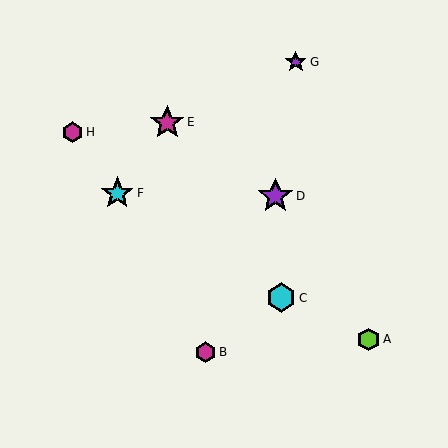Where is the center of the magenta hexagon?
The center of the magenta hexagon is at (72, 132).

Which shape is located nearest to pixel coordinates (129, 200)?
The cyan star (labeled F) at (117, 193) is nearest to that location.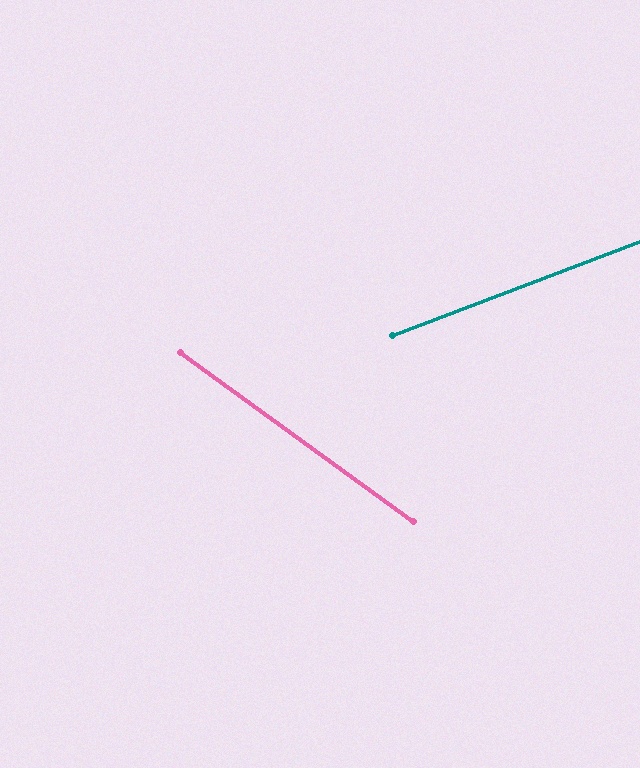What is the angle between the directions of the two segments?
Approximately 57 degrees.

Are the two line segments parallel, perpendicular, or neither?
Neither parallel nor perpendicular — they differ by about 57°.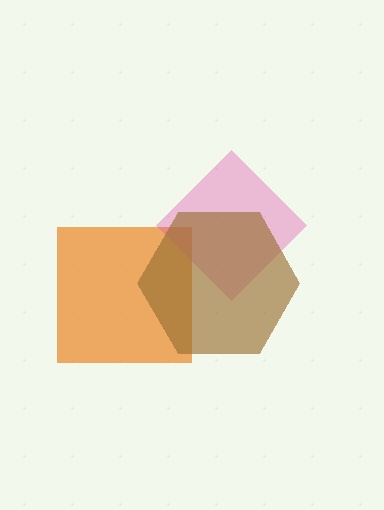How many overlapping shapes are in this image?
There are 3 overlapping shapes in the image.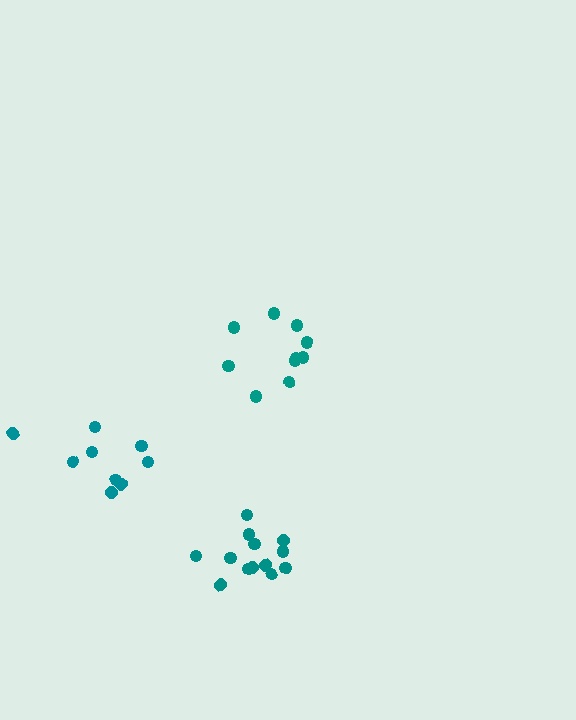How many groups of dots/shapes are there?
There are 3 groups.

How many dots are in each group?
Group 1: 9 dots, Group 2: 10 dots, Group 3: 13 dots (32 total).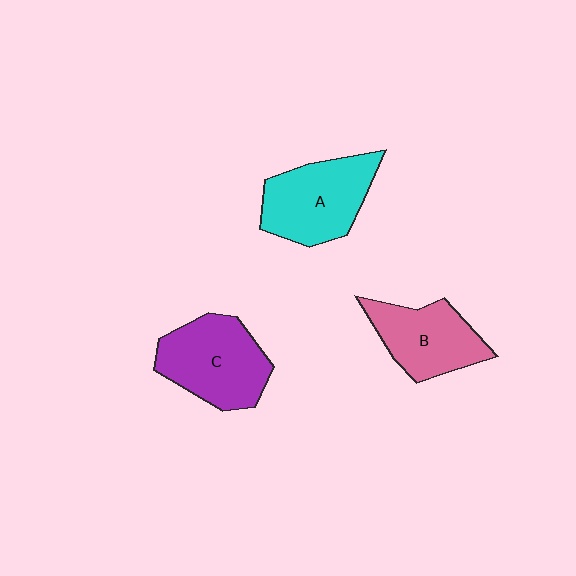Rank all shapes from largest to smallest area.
From largest to smallest: C (purple), A (cyan), B (pink).